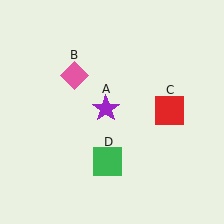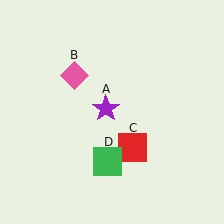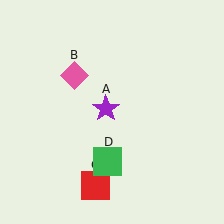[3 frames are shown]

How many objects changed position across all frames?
1 object changed position: red square (object C).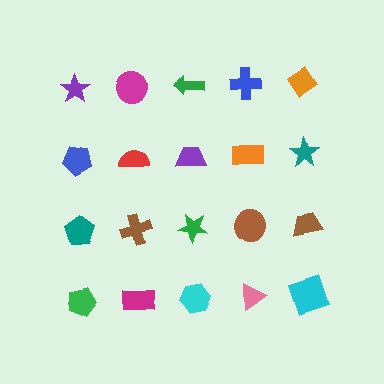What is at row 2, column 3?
A purple trapezoid.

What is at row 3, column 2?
A brown cross.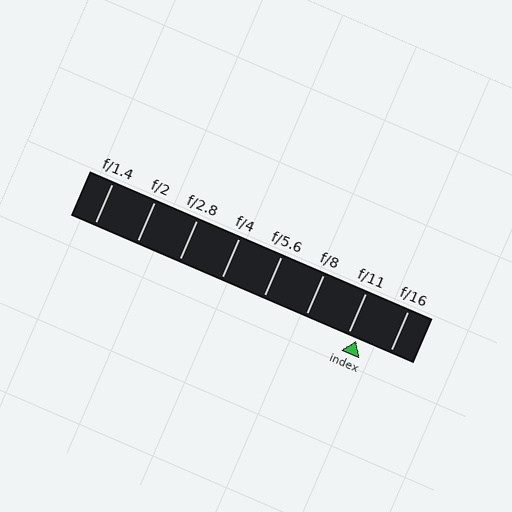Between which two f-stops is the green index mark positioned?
The index mark is between f/11 and f/16.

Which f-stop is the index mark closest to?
The index mark is closest to f/11.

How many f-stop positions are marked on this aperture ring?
There are 8 f-stop positions marked.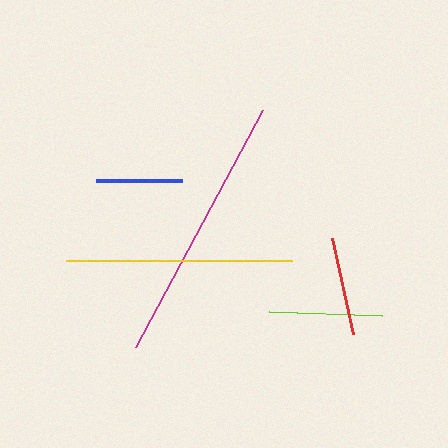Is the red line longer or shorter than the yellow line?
The yellow line is longer than the red line.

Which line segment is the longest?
The magenta line is the longest at approximately 269 pixels.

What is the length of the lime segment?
The lime segment is approximately 113 pixels long.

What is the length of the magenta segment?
The magenta segment is approximately 269 pixels long.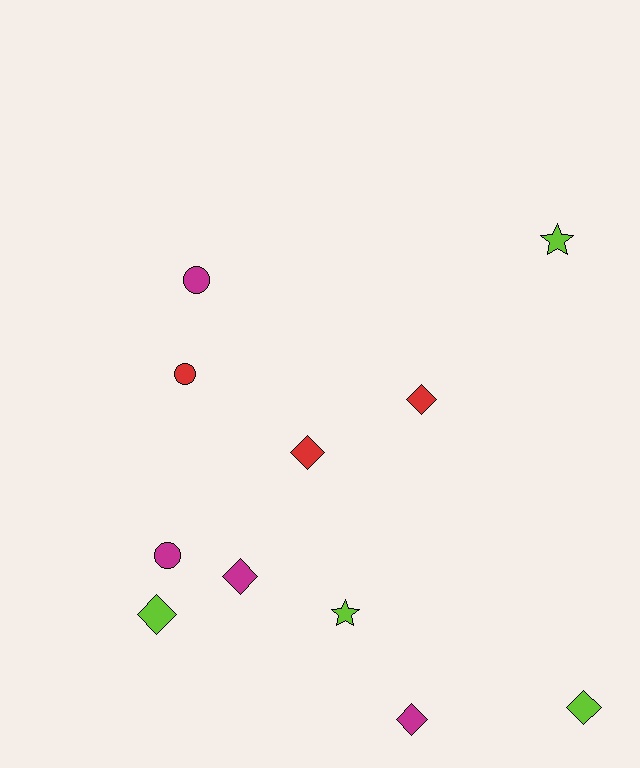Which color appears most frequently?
Magenta, with 4 objects.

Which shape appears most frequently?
Diamond, with 6 objects.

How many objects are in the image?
There are 11 objects.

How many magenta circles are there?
There are 2 magenta circles.